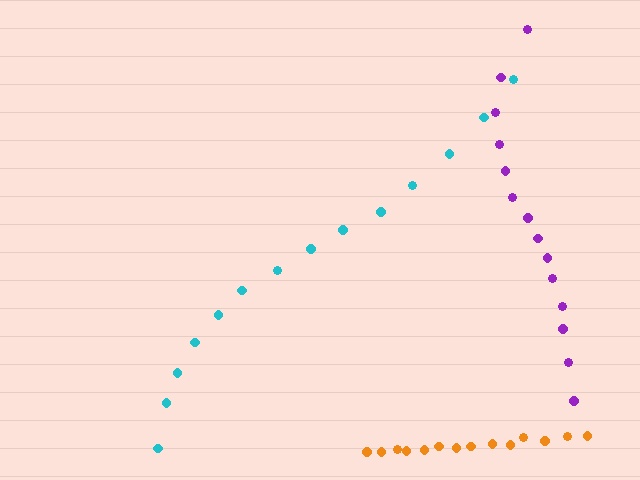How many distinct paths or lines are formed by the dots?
There are 3 distinct paths.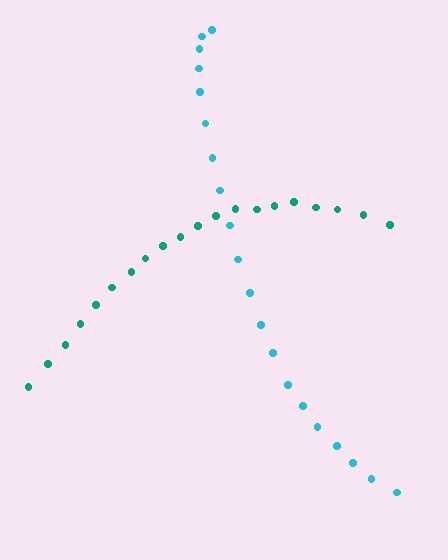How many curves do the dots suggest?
There are 2 distinct paths.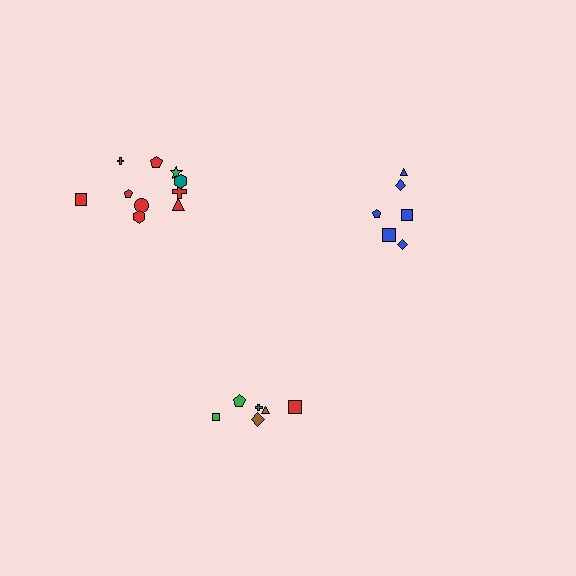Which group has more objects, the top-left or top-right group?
The top-left group.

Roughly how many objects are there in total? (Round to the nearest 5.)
Roughly 20 objects in total.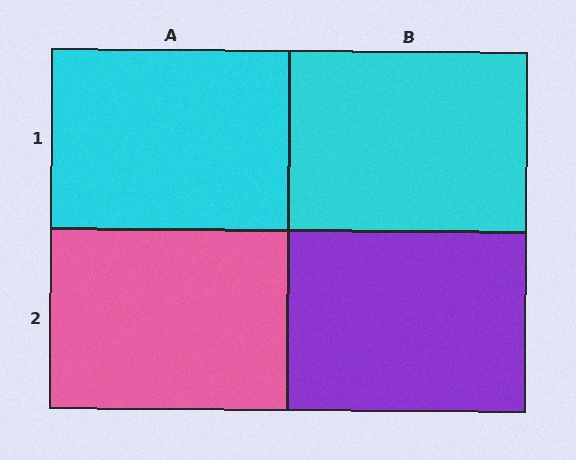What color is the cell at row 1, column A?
Cyan.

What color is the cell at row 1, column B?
Cyan.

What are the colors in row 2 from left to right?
Pink, purple.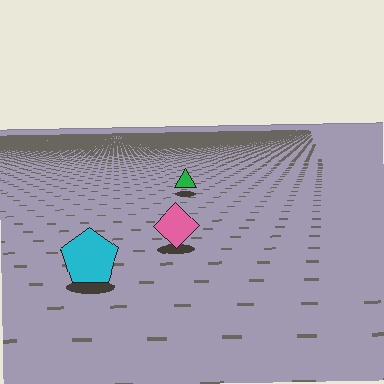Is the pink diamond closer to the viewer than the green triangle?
Yes. The pink diamond is closer — you can tell from the texture gradient: the ground texture is coarser near it.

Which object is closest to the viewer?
The cyan pentagon is closest. The texture marks near it are larger and more spread out.